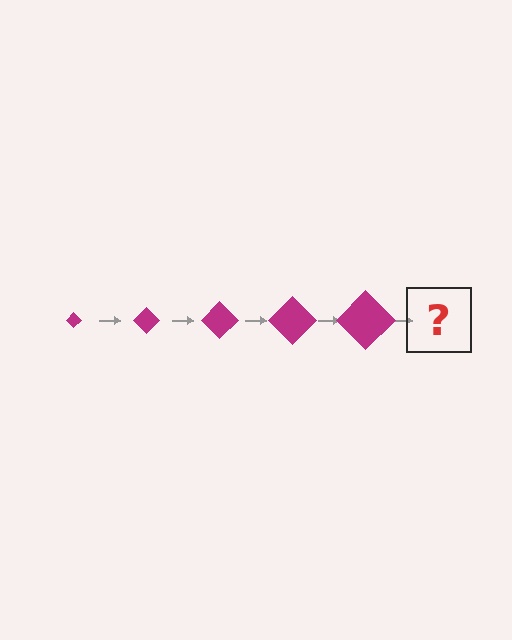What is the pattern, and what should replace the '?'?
The pattern is that the diamond gets progressively larger each step. The '?' should be a magenta diamond, larger than the previous one.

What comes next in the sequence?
The next element should be a magenta diamond, larger than the previous one.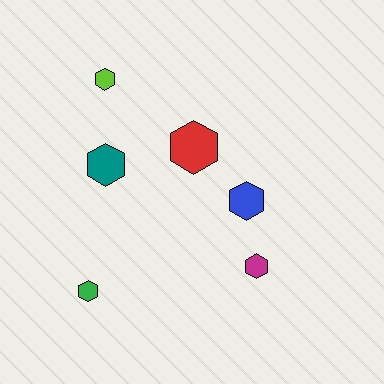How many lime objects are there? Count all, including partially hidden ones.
There is 1 lime object.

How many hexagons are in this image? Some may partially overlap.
There are 6 hexagons.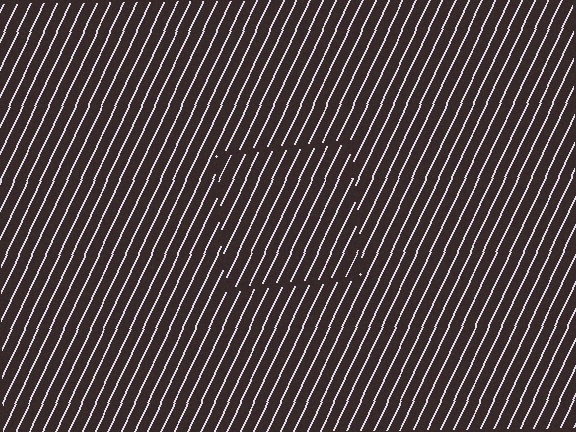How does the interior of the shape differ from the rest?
The interior of the shape contains the same grating, shifted by half a period — the contour is defined by the phase discontinuity where line-ends from the inner and outer gratings abut.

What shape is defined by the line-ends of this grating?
An illusory square. The interior of the shape contains the same grating, shifted by half a period — the contour is defined by the phase discontinuity where line-ends from the inner and outer gratings abut.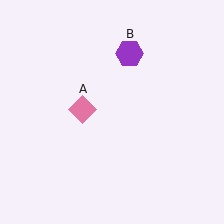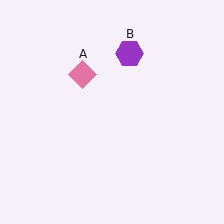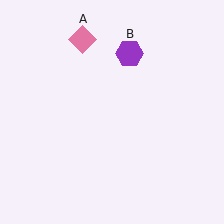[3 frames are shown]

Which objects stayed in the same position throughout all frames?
Purple hexagon (object B) remained stationary.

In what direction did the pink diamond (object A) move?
The pink diamond (object A) moved up.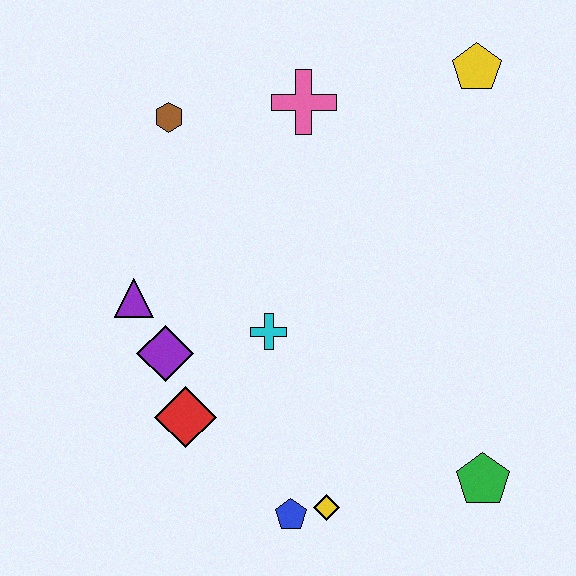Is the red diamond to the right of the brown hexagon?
Yes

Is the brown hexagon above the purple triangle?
Yes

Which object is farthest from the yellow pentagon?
The blue pentagon is farthest from the yellow pentagon.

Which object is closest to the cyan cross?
The purple diamond is closest to the cyan cross.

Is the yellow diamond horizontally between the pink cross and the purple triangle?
No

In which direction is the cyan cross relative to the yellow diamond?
The cyan cross is above the yellow diamond.